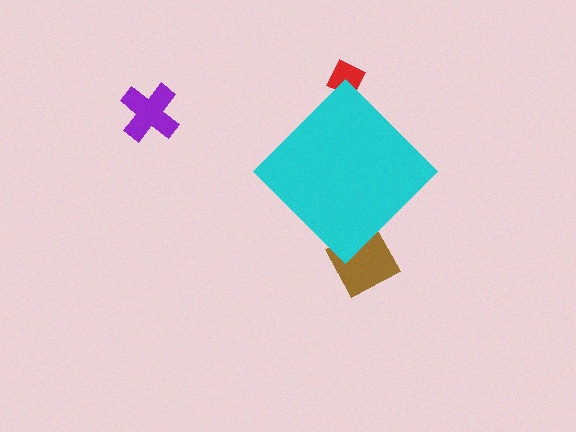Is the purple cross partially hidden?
No, the purple cross is fully visible.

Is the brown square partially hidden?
Yes, the brown square is partially hidden behind the cyan diamond.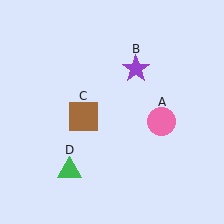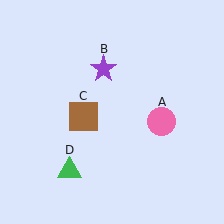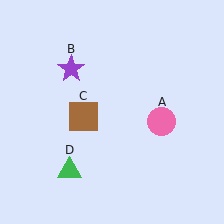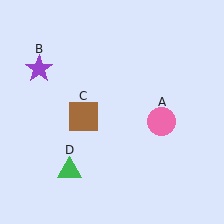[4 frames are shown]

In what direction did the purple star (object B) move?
The purple star (object B) moved left.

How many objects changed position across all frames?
1 object changed position: purple star (object B).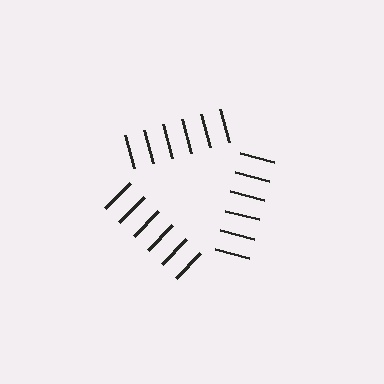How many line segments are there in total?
18 — 6 along each of the 3 edges.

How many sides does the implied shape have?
3 sides — the line-ends trace a triangle.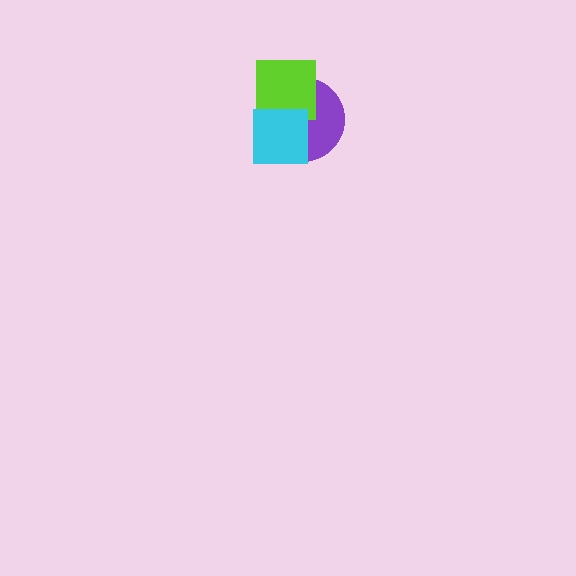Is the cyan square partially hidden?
No, no other shape covers it.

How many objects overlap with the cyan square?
2 objects overlap with the cyan square.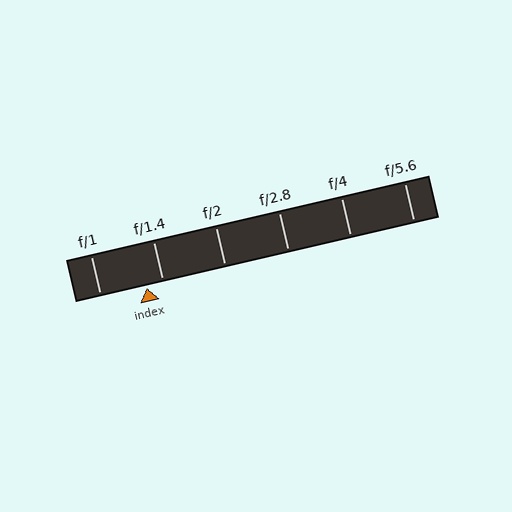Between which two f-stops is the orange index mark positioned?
The index mark is between f/1 and f/1.4.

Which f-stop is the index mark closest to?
The index mark is closest to f/1.4.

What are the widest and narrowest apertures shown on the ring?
The widest aperture shown is f/1 and the narrowest is f/5.6.